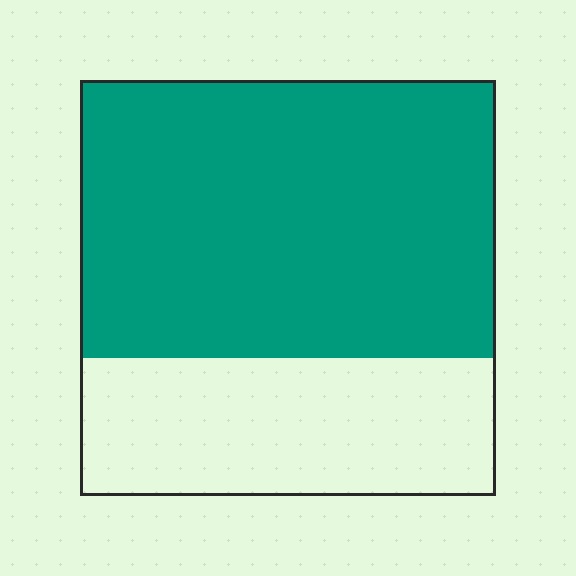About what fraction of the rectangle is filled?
About two thirds (2/3).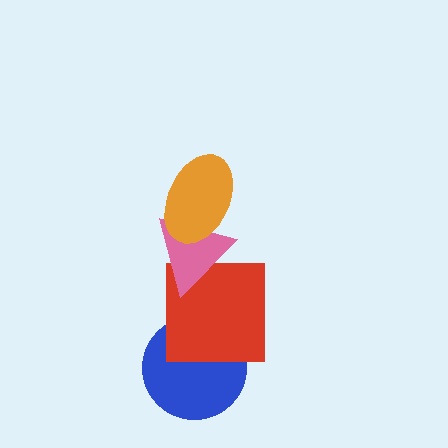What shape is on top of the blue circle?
The red square is on top of the blue circle.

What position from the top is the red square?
The red square is 3rd from the top.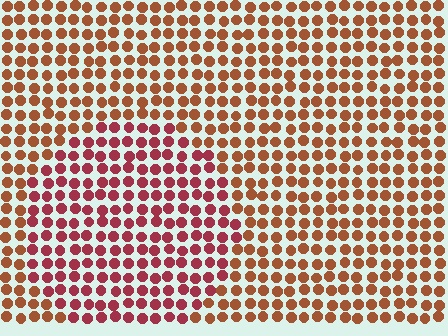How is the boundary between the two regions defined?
The boundary is defined purely by a slight shift in hue (about 31 degrees). Spacing, size, and orientation are identical on both sides.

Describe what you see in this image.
The image is filled with small brown elements in a uniform arrangement. A circle-shaped region is visible where the elements are tinted to a slightly different hue, forming a subtle color boundary.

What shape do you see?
I see a circle.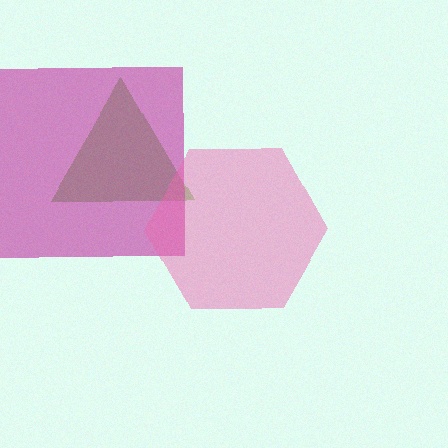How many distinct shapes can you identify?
There are 3 distinct shapes: a lime triangle, a magenta square, a pink hexagon.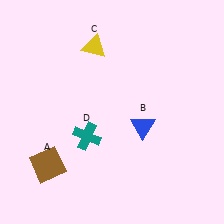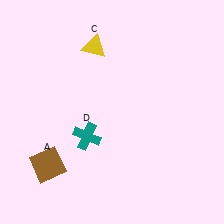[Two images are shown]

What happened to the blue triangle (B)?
The blue triangle (B) was removed in Image 2. It was in the bottom-right area of Image 1.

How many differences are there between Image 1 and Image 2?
There is 1 difference between the two images.